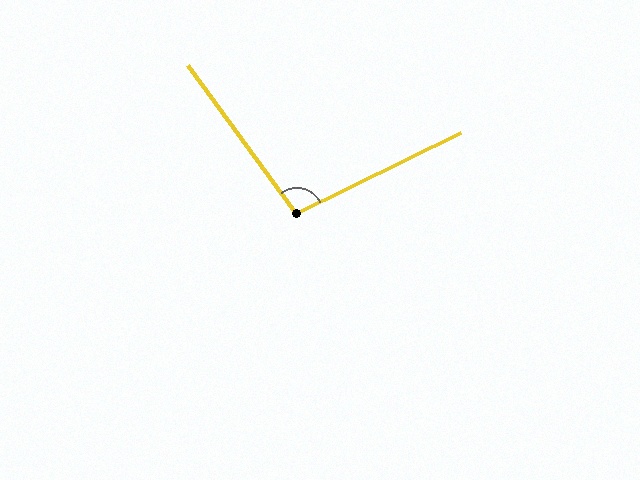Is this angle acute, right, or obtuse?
It is obtuse.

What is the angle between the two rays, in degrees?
Approximately 100 degrees.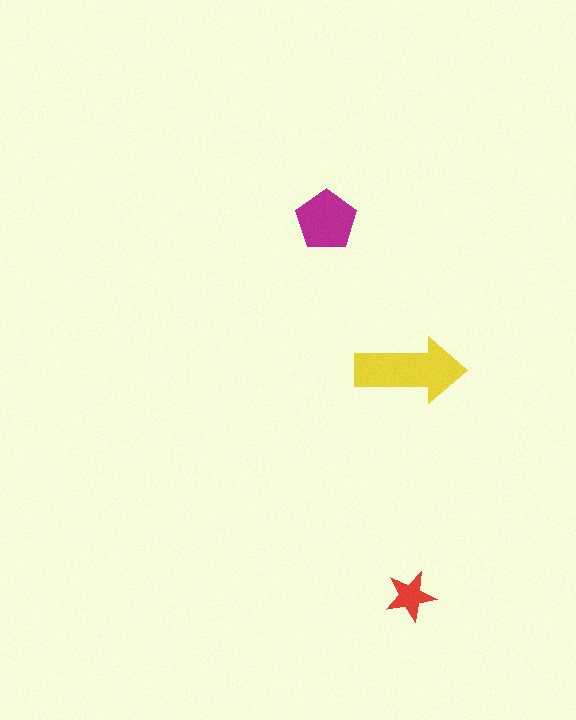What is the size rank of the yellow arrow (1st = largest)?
1st.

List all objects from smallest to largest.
The red star, the magenta pentagon, the yellow arrow.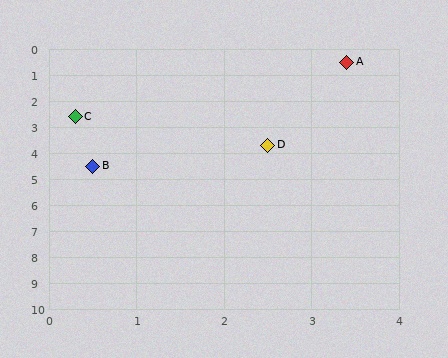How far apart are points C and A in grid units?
Points C and A are about 3.7 grid units apart.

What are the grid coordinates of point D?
Point D is at approximately (2.5, 3.7).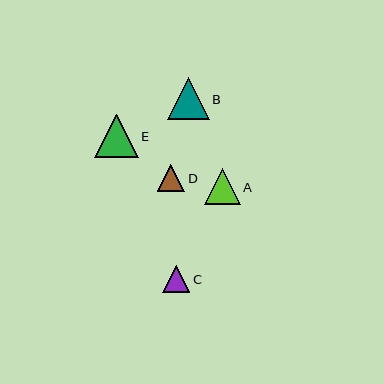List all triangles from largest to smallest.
From largest to smallest: E, B, A, D, C.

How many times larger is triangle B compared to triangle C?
Triangle B is approximately 1.5 times the size of triangle C.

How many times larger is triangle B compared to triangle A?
Triangle B is approximately 1.2 times the size of triangle A.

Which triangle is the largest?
Triangle E is the largest with a size of approximately 43 pixels.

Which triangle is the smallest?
Triangle C is the smallest with a size of approximately 28 pixels.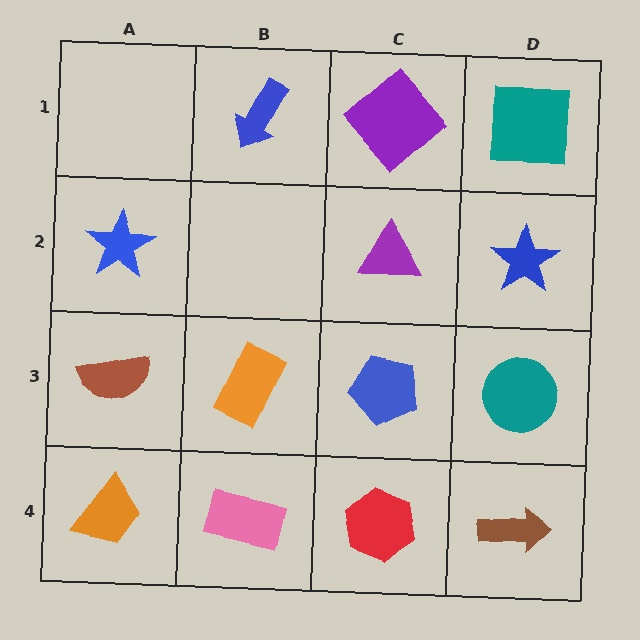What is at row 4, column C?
A red hexagon.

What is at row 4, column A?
An orange trapezoid.